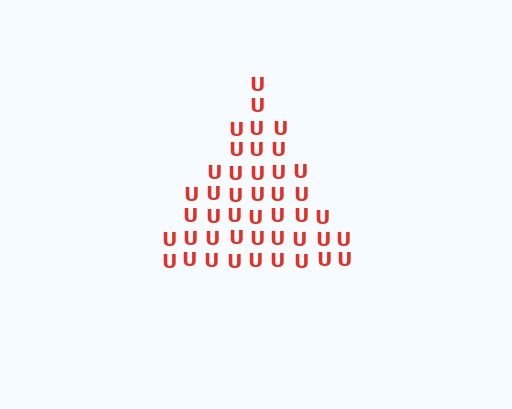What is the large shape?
The large shape is a triangle.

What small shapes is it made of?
It is made of small letter U's.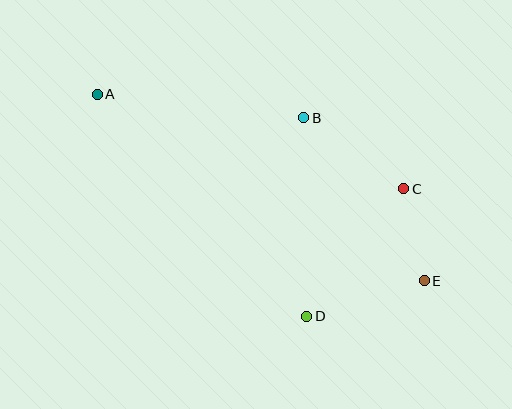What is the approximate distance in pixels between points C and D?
The distance between C and D is approximately 160 pixels.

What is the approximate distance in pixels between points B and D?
The distance between B and D is approximately 199 pixels.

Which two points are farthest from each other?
Points A and E are farthest from each other.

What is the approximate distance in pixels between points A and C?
The distance between A and C is approximately 321 pixels.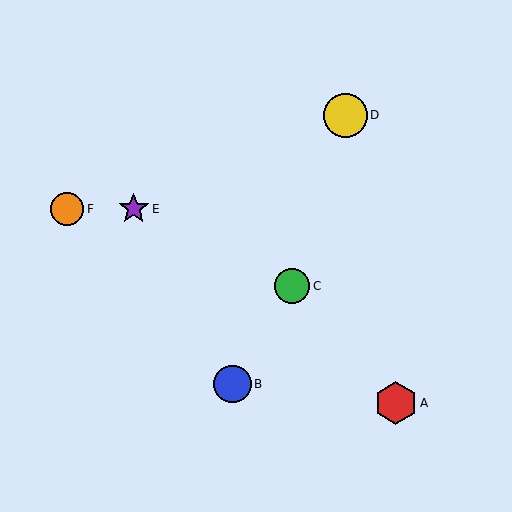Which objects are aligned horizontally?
Objects E, F are aligned horizontally.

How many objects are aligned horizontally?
2 objects (E, F) are aligned horizontally.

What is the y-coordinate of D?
Object D is at y≈115.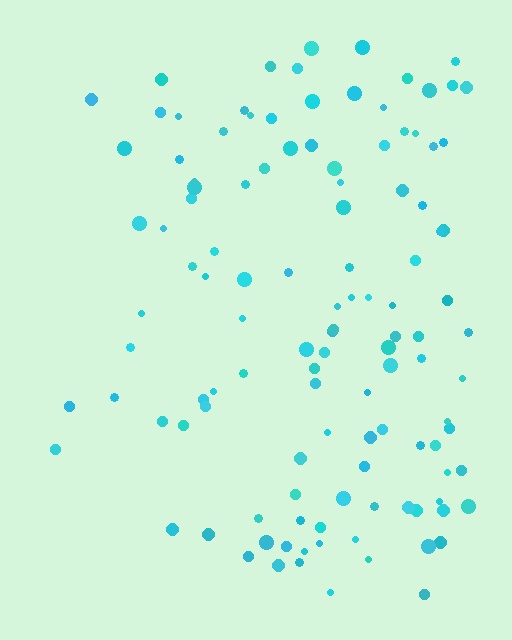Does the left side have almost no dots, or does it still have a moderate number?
Still a moderate number, just noticeably fewer than the right.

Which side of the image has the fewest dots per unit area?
The left.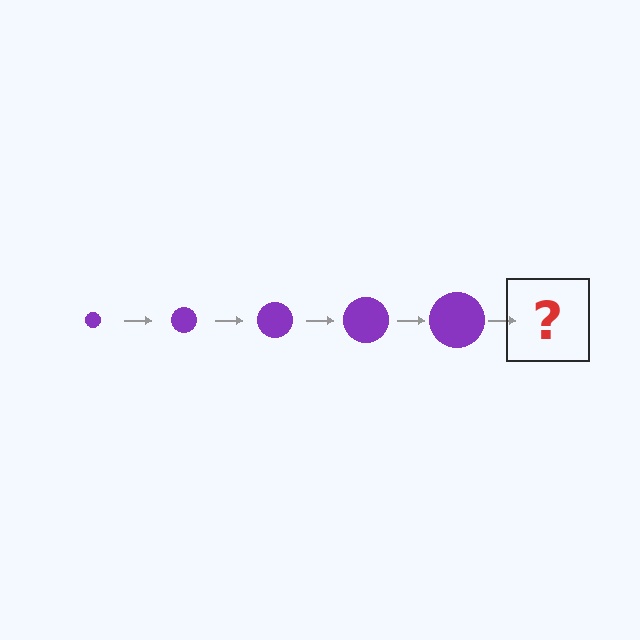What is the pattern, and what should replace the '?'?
The pattern is that the circle gets progressively larger each step. The '?' should be a purple circle, larger than the previous one.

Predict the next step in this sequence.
The next step is a purple circle, larger than the previous one.